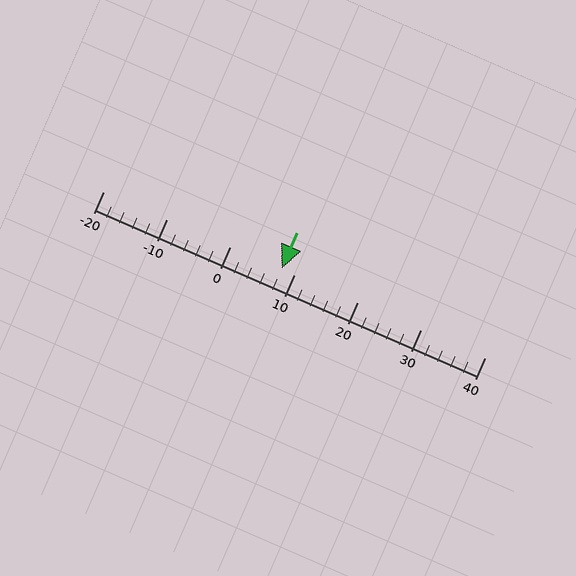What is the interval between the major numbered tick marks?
The major tick marks are spaced 10 units apart.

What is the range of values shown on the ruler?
The ruler shows values from -20 to 40.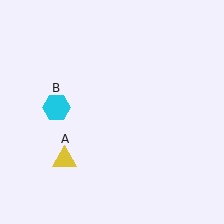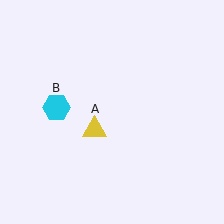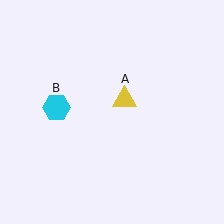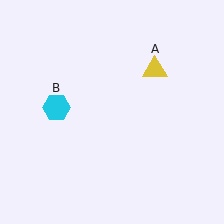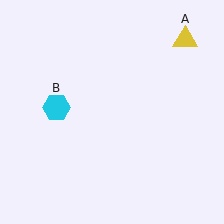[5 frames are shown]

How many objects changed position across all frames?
1 object changed position: yellow triangle (object A).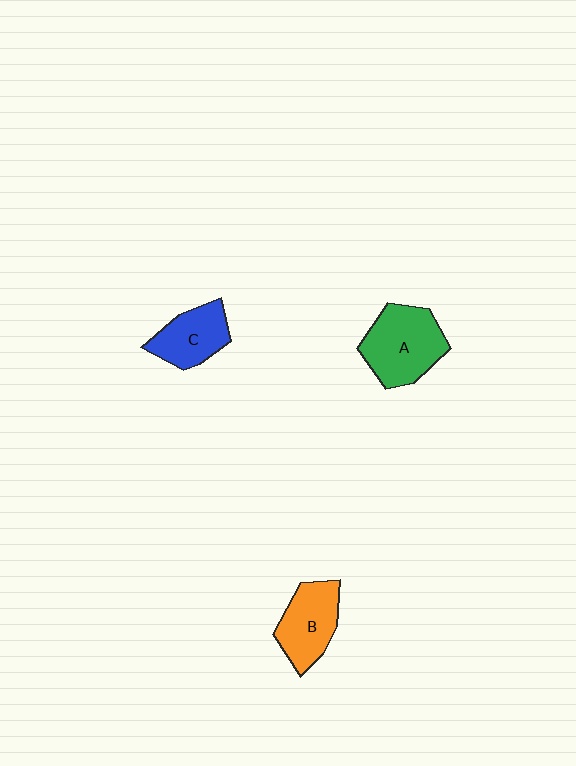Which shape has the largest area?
Shape A (green).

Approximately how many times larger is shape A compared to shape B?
Approximately 1.3 times.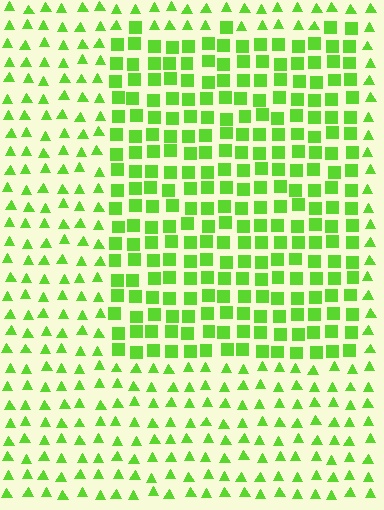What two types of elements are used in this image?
The image uses squares inside the rectangle region and triangles outside it.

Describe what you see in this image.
The image is filled with small lime elements arranged in a uniform grid. A rectangle-shaped region contains squares, while the surrounding area contains triangles. The boundary is defined purely by the change in element shape.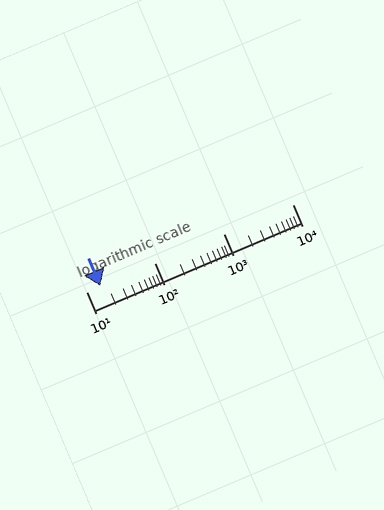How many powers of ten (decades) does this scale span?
The scale spans 3 decades, from 10 to 10000.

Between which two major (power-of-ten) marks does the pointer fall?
The pointer is between 10 and 100.